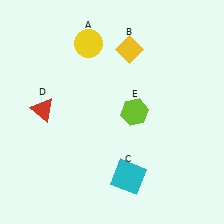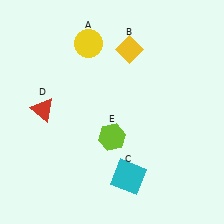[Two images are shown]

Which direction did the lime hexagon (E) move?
The lime hexagon (E) moved down.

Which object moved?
The lime hexagon (E) moved down.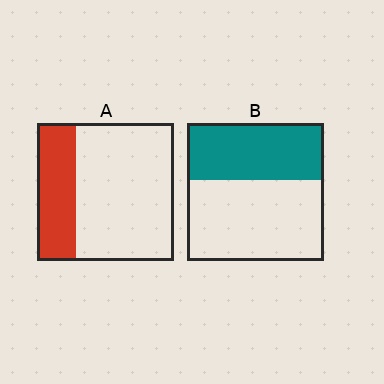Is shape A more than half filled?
No.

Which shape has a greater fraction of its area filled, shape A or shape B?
Shape B.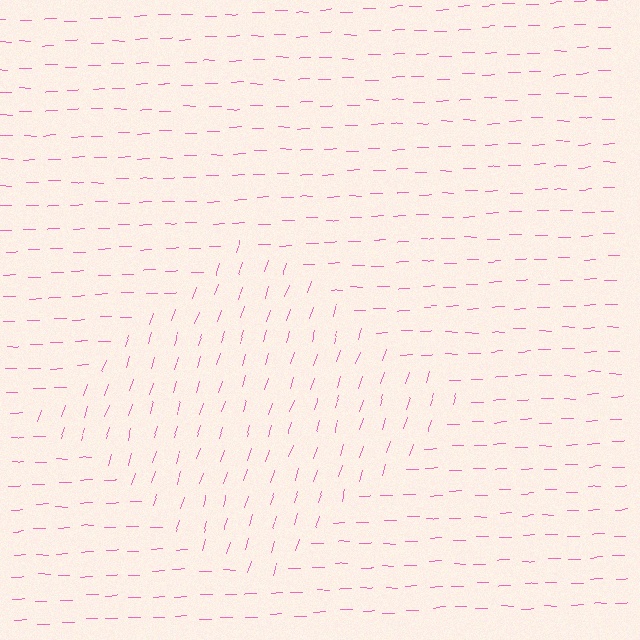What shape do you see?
I see a diamond.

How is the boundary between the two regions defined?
The boundary is defined purely by a change in line orientation (approximately 71 degrees difference). All lines are the same color and thickness.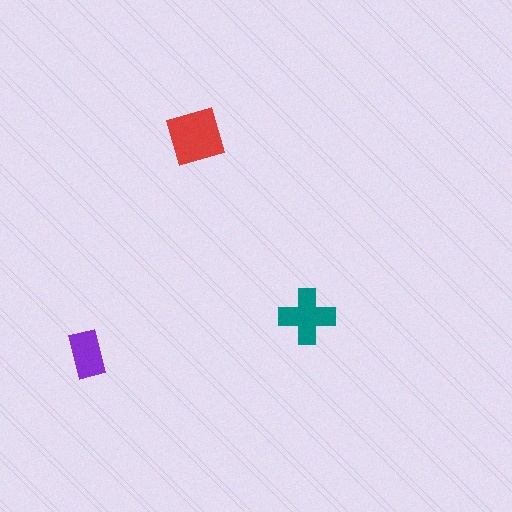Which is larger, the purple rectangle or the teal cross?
The teal cross.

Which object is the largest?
The red diamond.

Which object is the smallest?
The purple rectangle.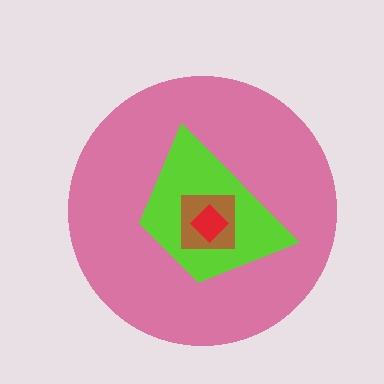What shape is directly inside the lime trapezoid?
The brown square.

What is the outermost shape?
The pink circle.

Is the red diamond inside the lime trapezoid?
Yes.